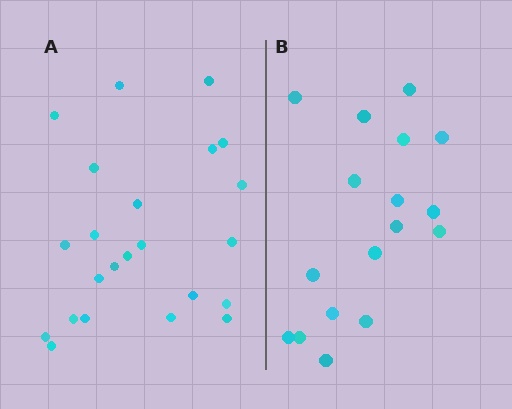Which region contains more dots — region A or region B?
Region A (the left region) has more dots.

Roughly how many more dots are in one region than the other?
Region A has about 6 more dots than region B.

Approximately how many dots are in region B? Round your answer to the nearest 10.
About 20 dots. (The exact count is 17, which rounds to 20.)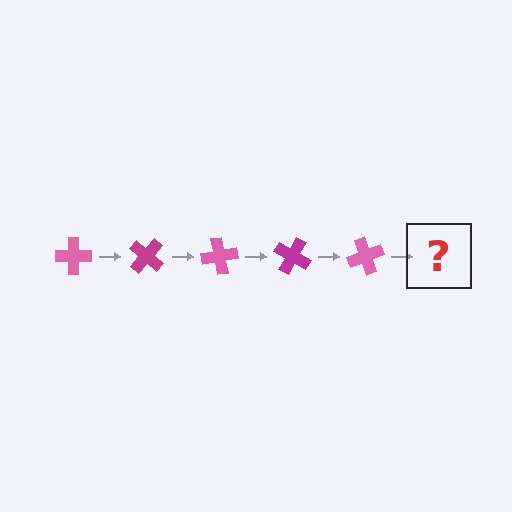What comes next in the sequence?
The next element should be a magenta cross, rotated 200 degrees from the start.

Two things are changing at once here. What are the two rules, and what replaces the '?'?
The two rules are that it rotates 40 degrees each step and the color cycles through pink and magenta. The '?' should be a magenta cross, rotated 200 degrees from the start.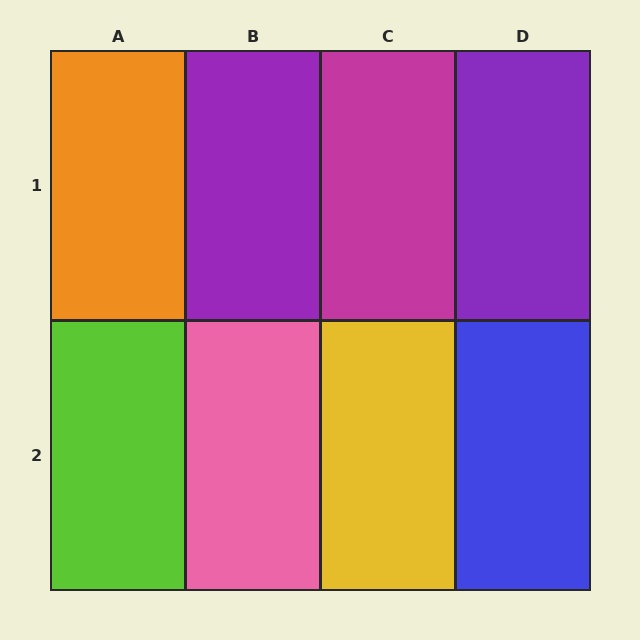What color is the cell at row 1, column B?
Purple.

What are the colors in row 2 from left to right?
Lime, pink, yellow, blue.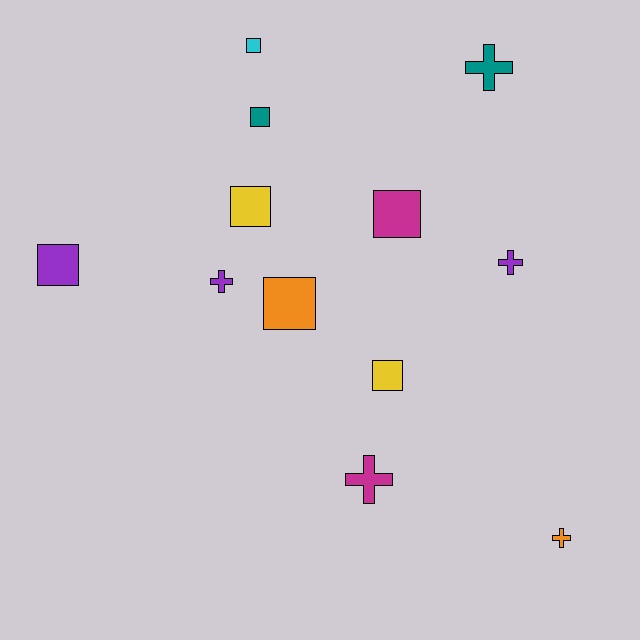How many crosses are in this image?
There are 5 crosses.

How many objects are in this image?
There are 12 objects.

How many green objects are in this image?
There are no green objects.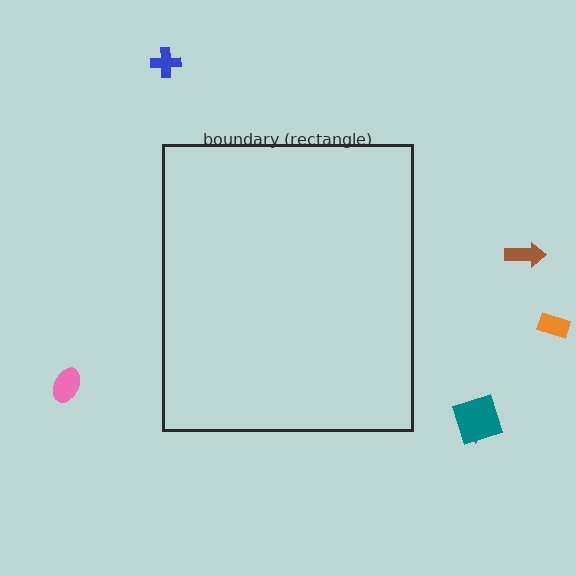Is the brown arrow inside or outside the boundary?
Outside.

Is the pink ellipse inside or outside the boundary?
Outside.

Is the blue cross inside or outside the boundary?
Outside.